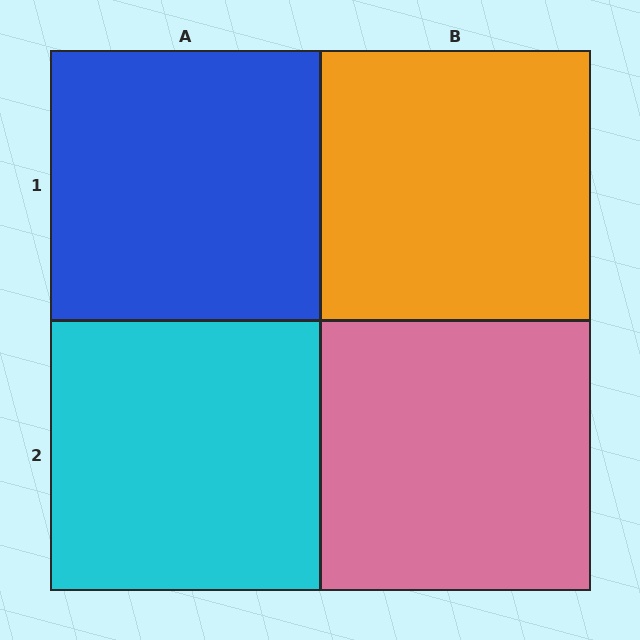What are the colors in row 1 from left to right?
Blue, orange.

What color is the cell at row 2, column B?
Pink.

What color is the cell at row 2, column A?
Cyan.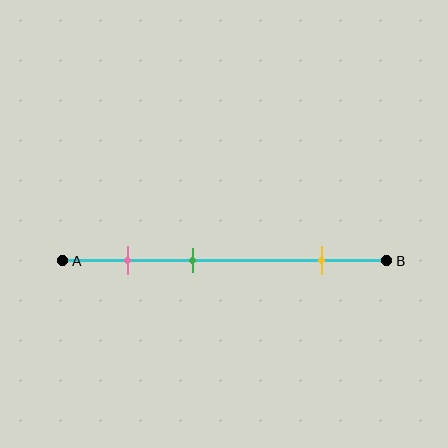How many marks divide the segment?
There are 3 marks dividing the segment.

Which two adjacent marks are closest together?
The pink and green marks are the closest adjacent pair.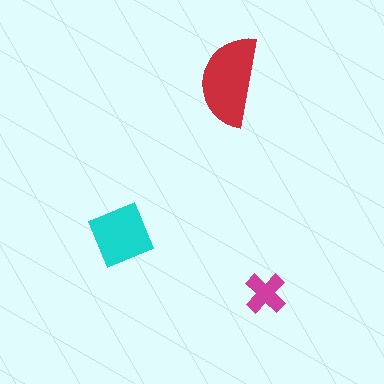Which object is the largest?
The red semicircle.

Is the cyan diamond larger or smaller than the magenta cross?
Larger.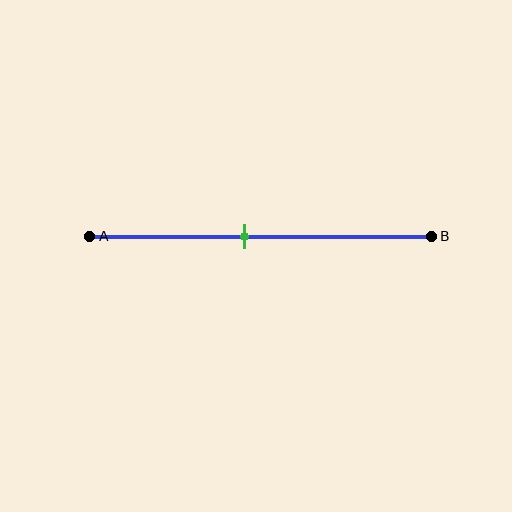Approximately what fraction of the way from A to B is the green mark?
The green mark is approximately 45% of the way from A to B.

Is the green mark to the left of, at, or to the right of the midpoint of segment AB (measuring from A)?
The green mark is to the left of the midpoint of segment AB.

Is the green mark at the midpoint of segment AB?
No, the mark is at about 45% from A, not at the 50% midpoint.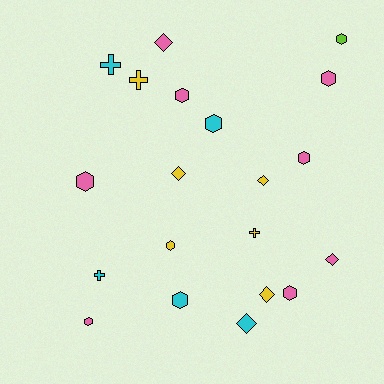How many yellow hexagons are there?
There is 1 yellow hexagon.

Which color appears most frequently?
Pink, with 8 objects.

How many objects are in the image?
There are 20 objects.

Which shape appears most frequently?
Hexagon, with 10 objects.